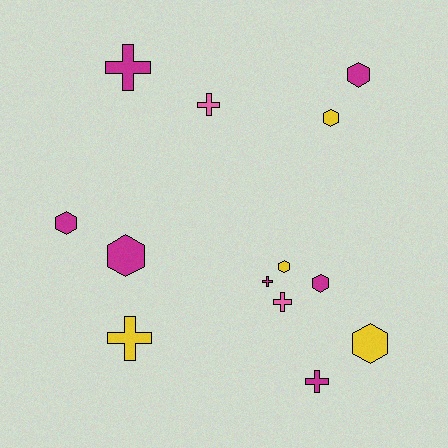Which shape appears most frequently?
Hexagon, with 7 objects.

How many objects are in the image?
There are 13 objects.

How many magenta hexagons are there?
There are 4 magenta hexagons.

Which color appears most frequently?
Magenta, with 7 objects.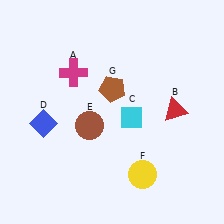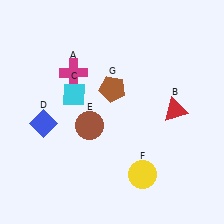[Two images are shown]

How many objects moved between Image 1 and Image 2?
1 object moved between the two images.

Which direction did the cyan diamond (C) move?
The cyan diamond (C) moved left.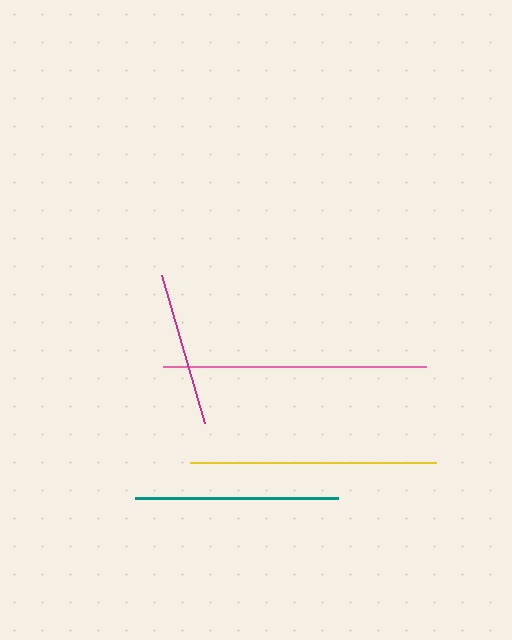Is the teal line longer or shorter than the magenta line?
The teal line is longer than the magenta line.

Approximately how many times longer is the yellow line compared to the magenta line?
The yellow line is approximately 1.6 times the length of the magenta line.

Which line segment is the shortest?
The magenta line is the shortest at approximately 154 pixels.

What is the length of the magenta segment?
The magenta segment is approximately 154 pixels long.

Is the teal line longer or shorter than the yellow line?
The yellow line is longer than the teal line.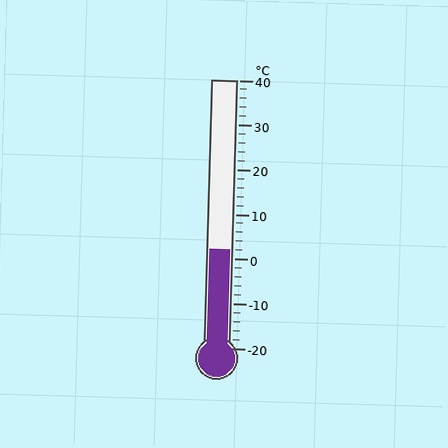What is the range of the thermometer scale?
The thermometer scale ranges from -20°C to 40°C.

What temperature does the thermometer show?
The thermometer shows approximately 2°C.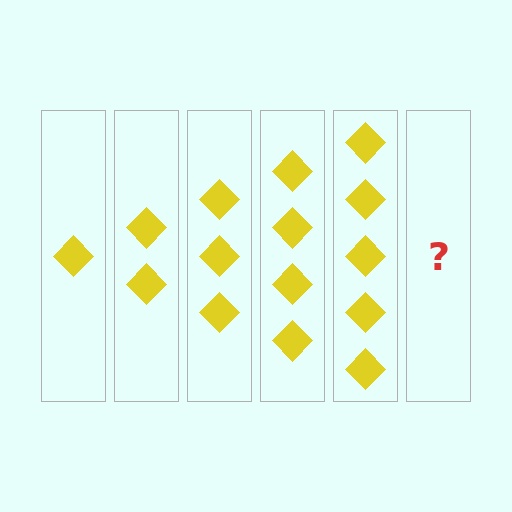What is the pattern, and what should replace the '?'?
The pattern is that each step adds one more diamond. The '?' should be 6 diamonds.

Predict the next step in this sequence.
The next step is 6 diamonds.